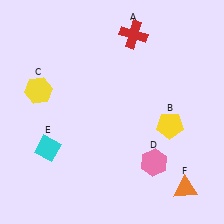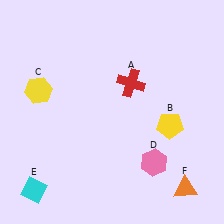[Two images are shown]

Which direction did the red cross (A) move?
The red cross (A) moved down.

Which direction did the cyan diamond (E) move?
The cyan diamond (E) moved down.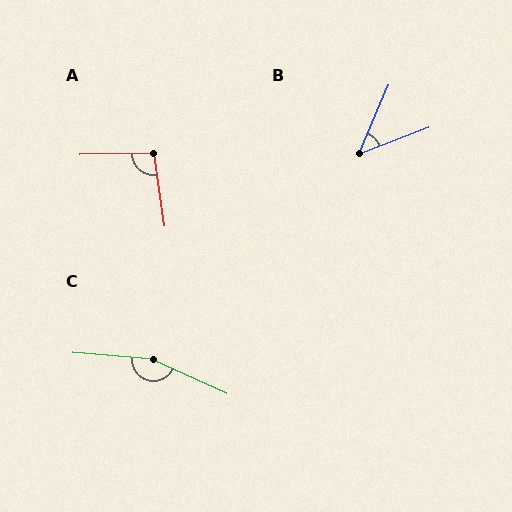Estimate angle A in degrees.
Approximately 97 degrees.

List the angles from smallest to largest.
B (46°), A (97°), C (160°).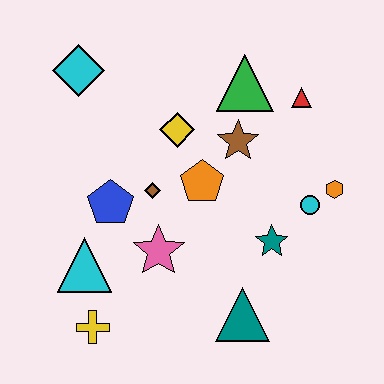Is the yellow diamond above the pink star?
Yes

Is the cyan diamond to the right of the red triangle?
No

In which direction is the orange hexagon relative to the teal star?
The orange hexagon is to the right of the teal star.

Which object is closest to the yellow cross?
The cyan triangle is closest to the yellow cross.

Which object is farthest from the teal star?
The cyan diamond is farthest from the teal star.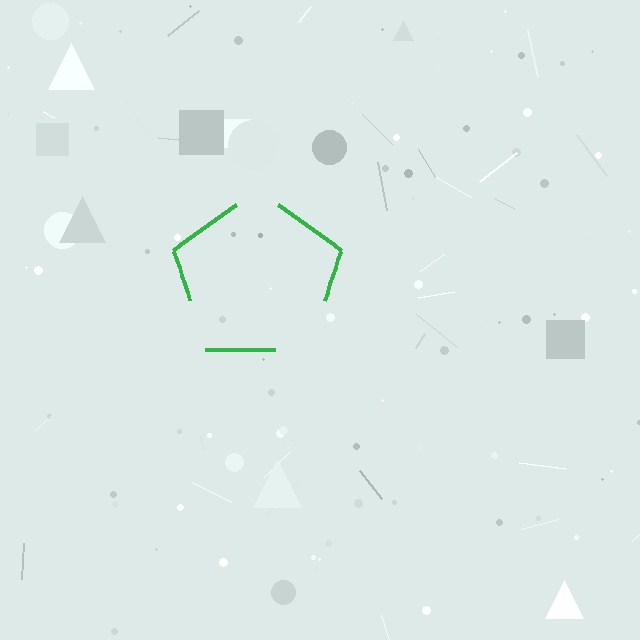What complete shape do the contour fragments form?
The contour fragments form a pentagon.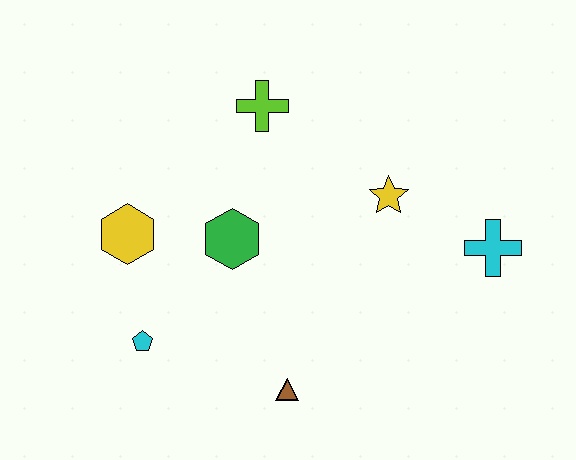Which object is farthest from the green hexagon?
The cyan cross is farthest from the green hexagon.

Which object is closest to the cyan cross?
The yellow star is closest to the cyan cross.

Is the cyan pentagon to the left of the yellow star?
Yes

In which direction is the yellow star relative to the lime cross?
The yellow star is to the right of the lime cross.